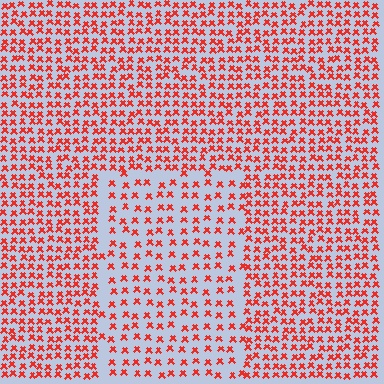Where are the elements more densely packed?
The elements are more densely packed outside the rectangle boundary.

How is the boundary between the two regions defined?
The boundary is defined by a change in element density (approximately 1.7x ratio). All elements are the same color, size, and shape.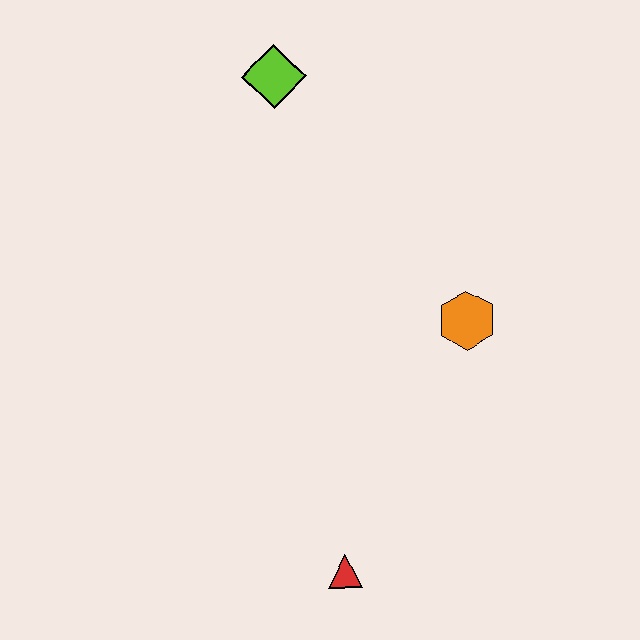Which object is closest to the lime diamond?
The orange hexagon is closest to the lime diamond.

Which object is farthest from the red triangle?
The lime diamond is farthest from the red triangle.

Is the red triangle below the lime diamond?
Yes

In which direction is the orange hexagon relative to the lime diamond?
The orange hexagon is below the lime diamond.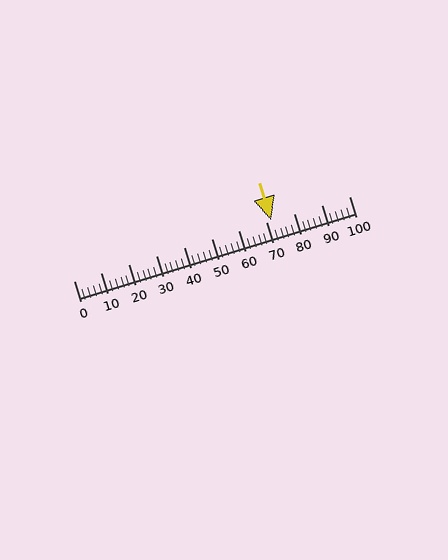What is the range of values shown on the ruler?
The ruler shows values from 0 to 100.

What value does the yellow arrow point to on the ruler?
The yellow arrow points to approximately 72.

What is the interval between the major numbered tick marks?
The major tick marks are spaced 10 units apart.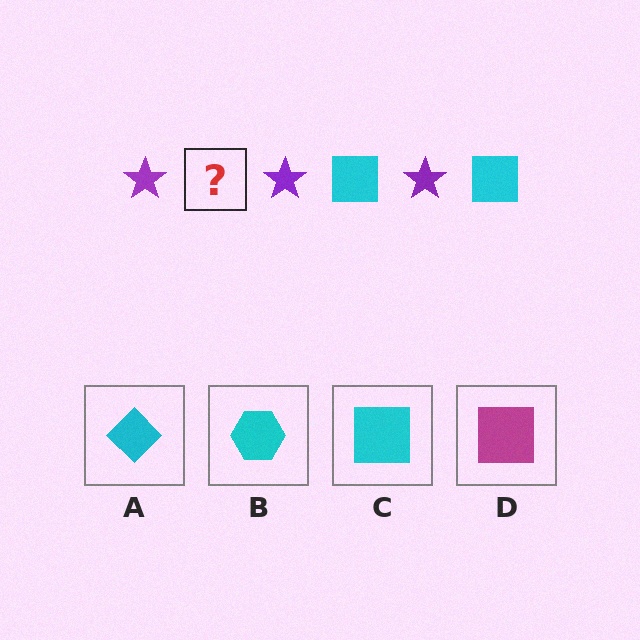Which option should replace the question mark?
Option C.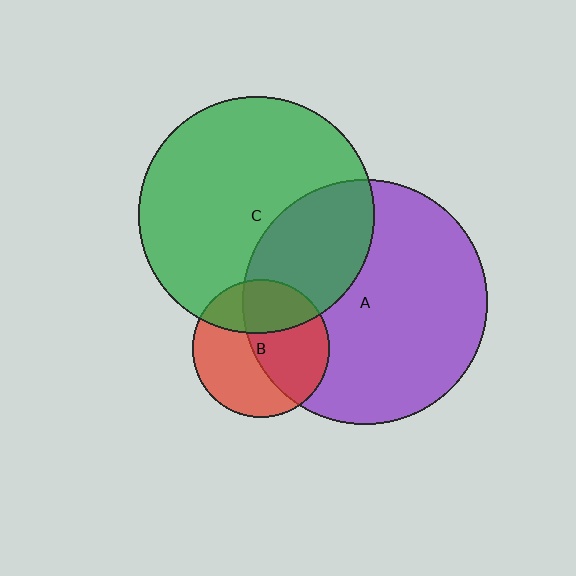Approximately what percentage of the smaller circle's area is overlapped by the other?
Approximately 30%.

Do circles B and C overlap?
Yes.